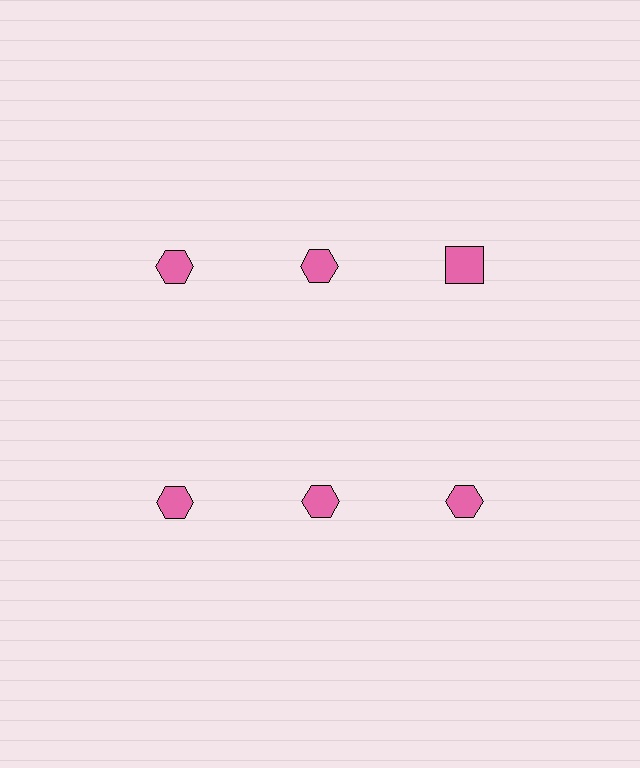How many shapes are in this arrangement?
There are 6 shapes arranged in a grid pattern.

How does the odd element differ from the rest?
It has a different shape: square instead of hexagon.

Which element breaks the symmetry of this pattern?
The pink square in the top row, center column breaks the symmetry. All other shapes are pink hexagons.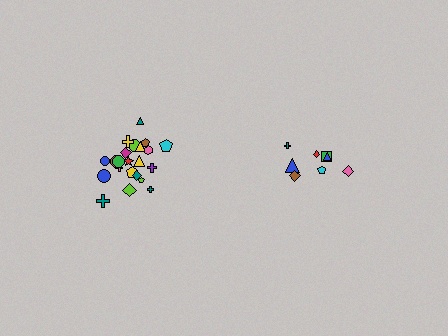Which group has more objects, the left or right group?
The left group.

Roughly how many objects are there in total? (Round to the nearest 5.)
Roughly 30 objects in total.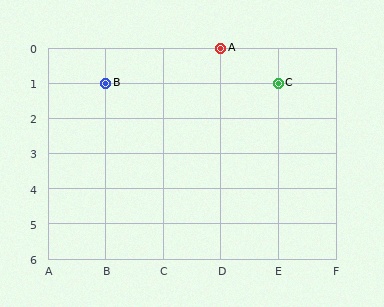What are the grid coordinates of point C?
Point C is at grid coordinates (E, 1).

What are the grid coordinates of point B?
Point B is at grid coordinates (B, 1).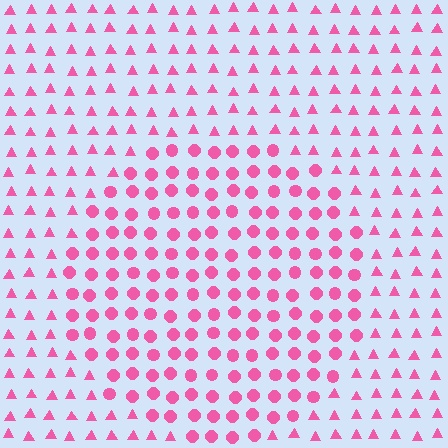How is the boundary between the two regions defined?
The boundary is defined by a change in element shape: circles inside vs. triangles outside. All elements share the same color and spacing.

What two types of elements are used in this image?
The image uses circles inside the circle region and triangles outside it.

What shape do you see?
I see a circle.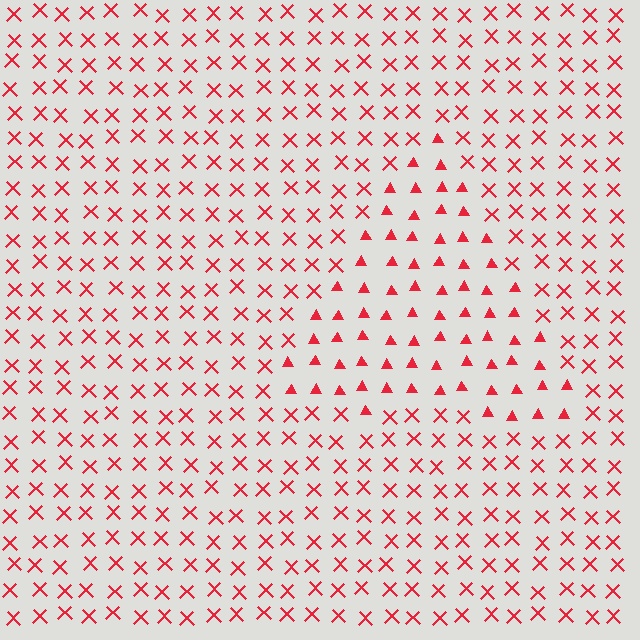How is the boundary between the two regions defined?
The boundary is defined by a change in element shape: triangles inside vs. X marks outside. All elements share the same color and spacing.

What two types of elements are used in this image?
The image uses triangles inside the triangle region and X marks outside it.